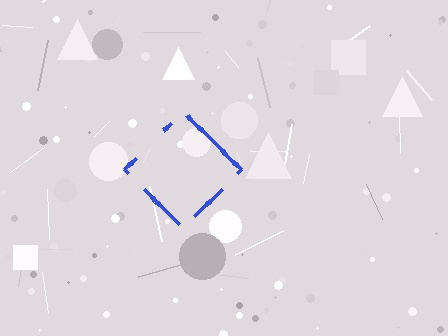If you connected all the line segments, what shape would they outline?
They would outline a diamond.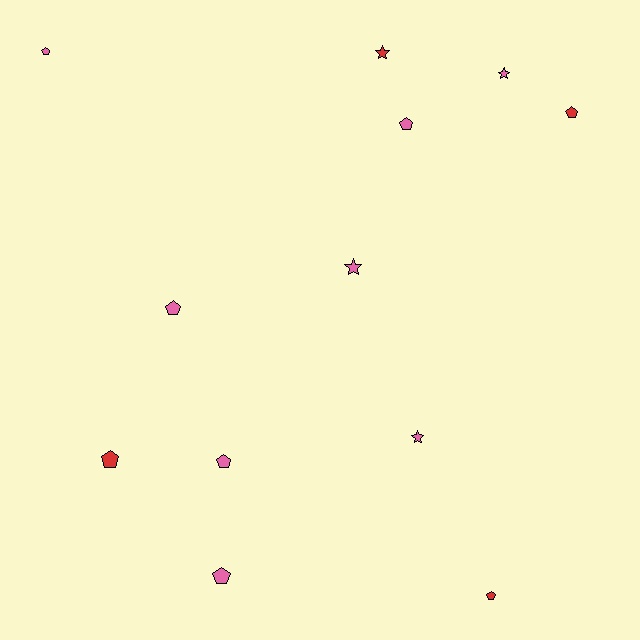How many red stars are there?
There is 1 red star.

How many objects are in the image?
There are 12 objects.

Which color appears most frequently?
Pink, with 8 objects.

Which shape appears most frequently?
Pentagon, with 8 objects.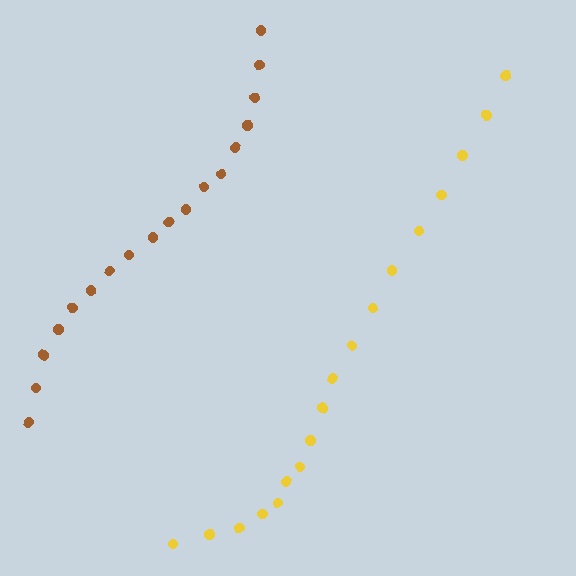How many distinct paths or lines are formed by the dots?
There are 2 distinct paths.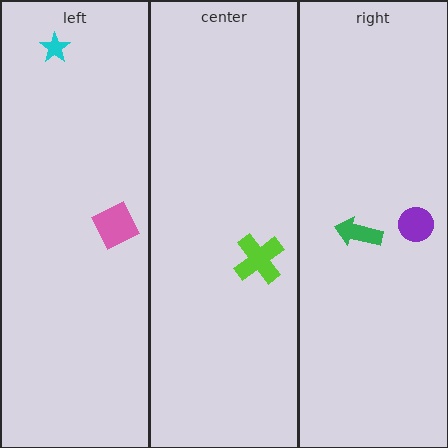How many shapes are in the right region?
2.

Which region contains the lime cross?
The center region.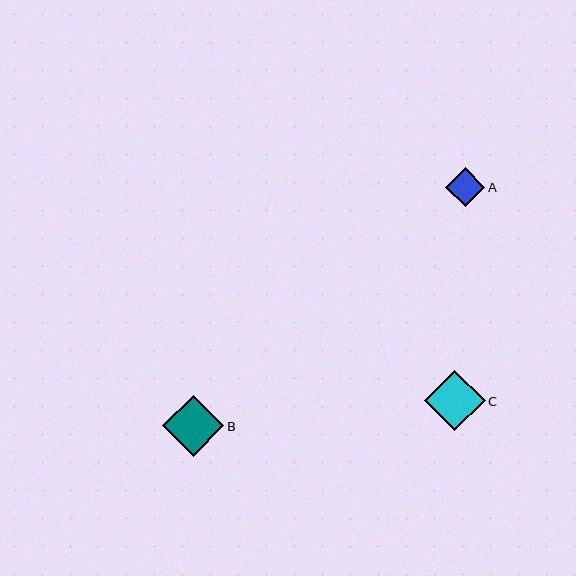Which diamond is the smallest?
Diamond A is the smallest with a size of approximately 39 pixels.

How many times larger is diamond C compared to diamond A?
Diamond C is approximately 1.5 times the size of diamond A.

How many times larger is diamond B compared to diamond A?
Diamond B is approximately 1.6 times the size of diamond A.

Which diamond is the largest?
Diamond B is the largest with a size of approximately 61 pixels.